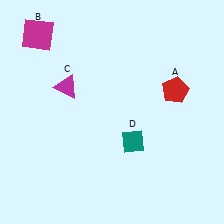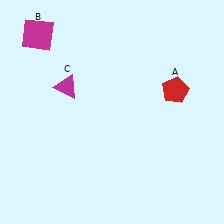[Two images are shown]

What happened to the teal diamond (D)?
The teal diamond (D) was removed in Image 2. It was in the bottom-right area of Image 1.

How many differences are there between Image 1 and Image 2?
There is 1 difference between the two images.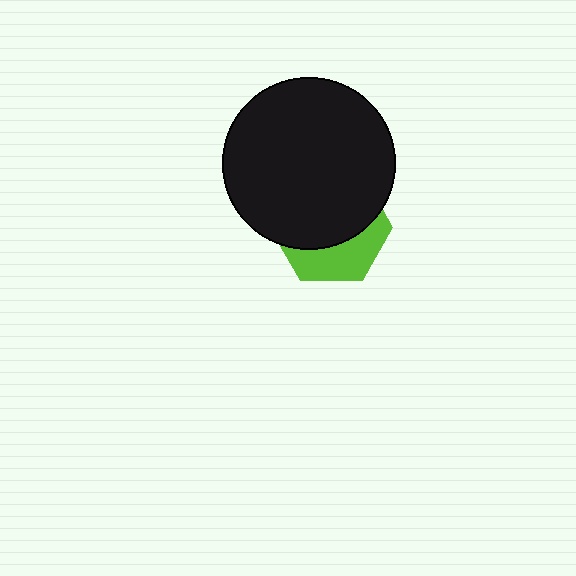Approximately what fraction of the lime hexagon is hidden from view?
Roughly 64% of the lime hexagon is hidden behind the black circle.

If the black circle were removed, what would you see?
You would see the complete lime hexagon.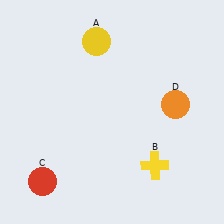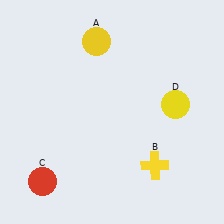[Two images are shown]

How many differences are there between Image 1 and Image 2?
There is 1 difference between the two images.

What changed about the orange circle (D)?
In Image 1, D is orange. In Image 2, it changed to yellow.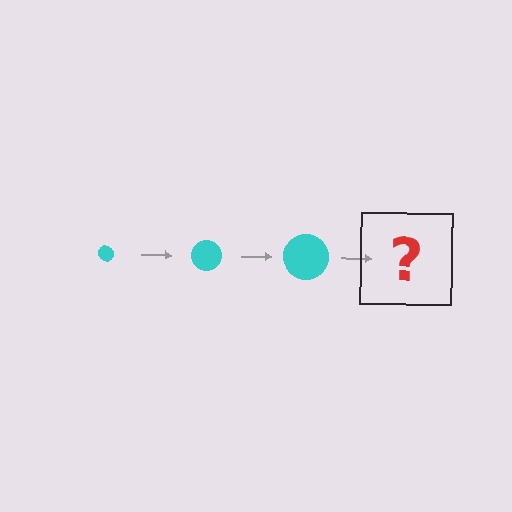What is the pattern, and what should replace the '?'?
The pattern is that the circle gets progressively larger each step. The '?' should be a cyan circle, larger than the previous one.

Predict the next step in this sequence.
The next step is a cyan circle, larger than the previous one.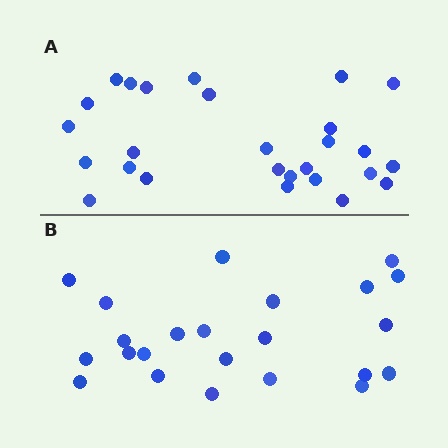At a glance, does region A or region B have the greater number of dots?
Region A (the top region) has more dots.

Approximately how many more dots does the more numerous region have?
Region A has about 4 more dots than region B.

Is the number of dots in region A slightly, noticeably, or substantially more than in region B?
Region A has only slightly more — the two regions are fairly close. The ratio is roughly 1.2 to 1.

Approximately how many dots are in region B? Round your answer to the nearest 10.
About 20 dots. (The exact count is 23, which rounds to 20.)